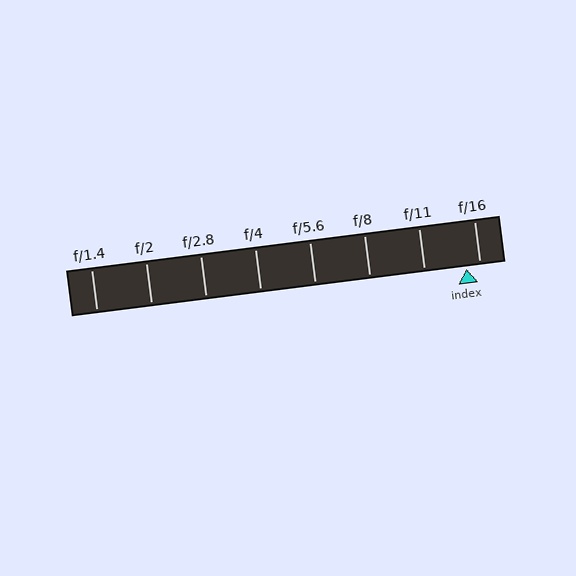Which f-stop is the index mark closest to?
The index mark is closest to f/16.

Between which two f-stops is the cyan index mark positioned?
The index mark is between f/11 and f/16.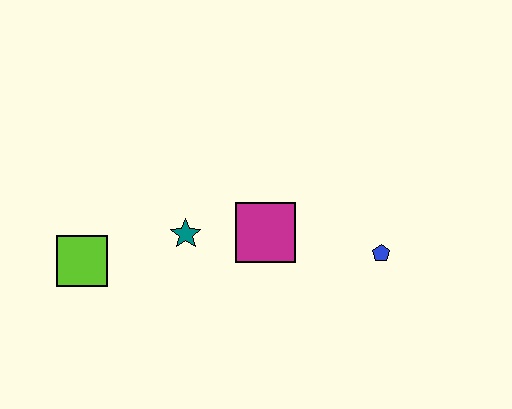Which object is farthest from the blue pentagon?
The lime square is farthest from the blue pentagon.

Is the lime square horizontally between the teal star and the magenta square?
No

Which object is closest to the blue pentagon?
The magenta square is closest to the blue pentagon.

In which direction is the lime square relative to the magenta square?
The lime square is to the left of the magenta square.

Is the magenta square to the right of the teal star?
Yes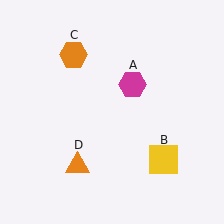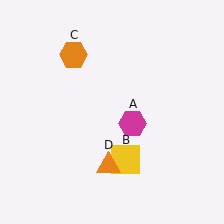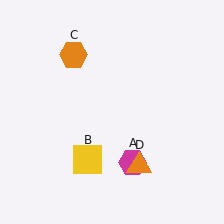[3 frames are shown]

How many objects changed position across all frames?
3 objects changed position: magenta hexagon (object A), yellow square (object B), orange triangle (object D).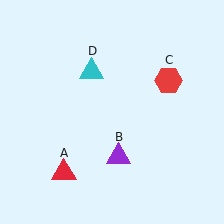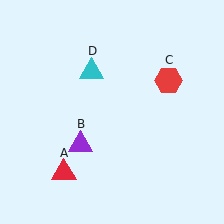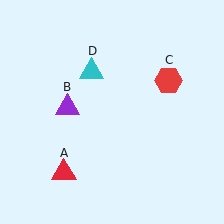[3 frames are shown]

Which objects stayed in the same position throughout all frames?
Red triangle (object A) and red hexagon (object C) and cyan triangle (object D) remained stationary.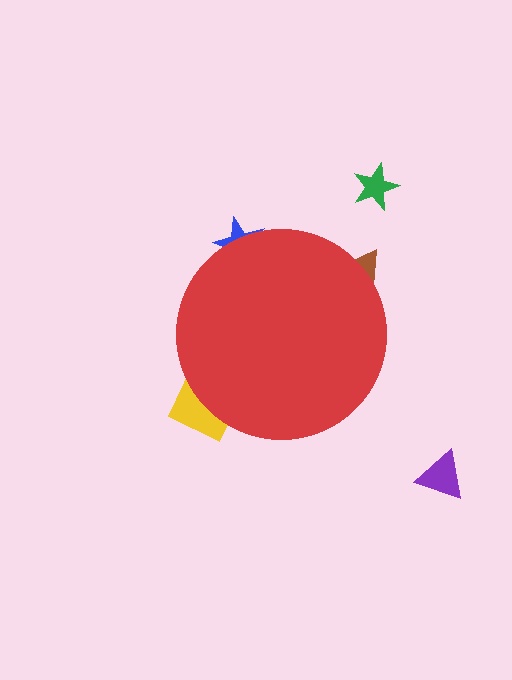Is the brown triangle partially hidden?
Yes, the brown triangle is partially hidden behind the red circle.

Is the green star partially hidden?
No, the green star is fully visible.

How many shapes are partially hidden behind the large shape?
3 shapes are partially hidden.